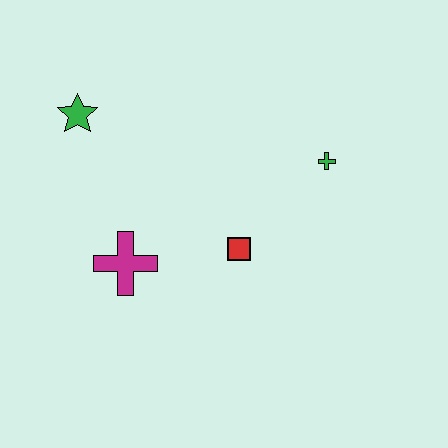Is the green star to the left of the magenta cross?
Yes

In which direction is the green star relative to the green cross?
The green star is to the left of the green cross.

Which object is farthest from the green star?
The green cross is farthest from the green star.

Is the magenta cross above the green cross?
No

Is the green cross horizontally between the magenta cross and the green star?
No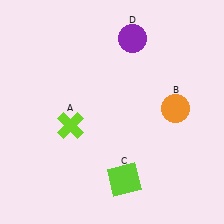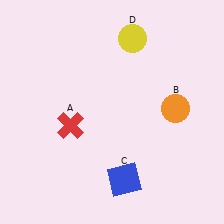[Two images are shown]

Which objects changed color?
A changed from lime to red. C changed from lime to blue. D changed from purple to yellow.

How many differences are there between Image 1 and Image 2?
There are 3 differences between the two images.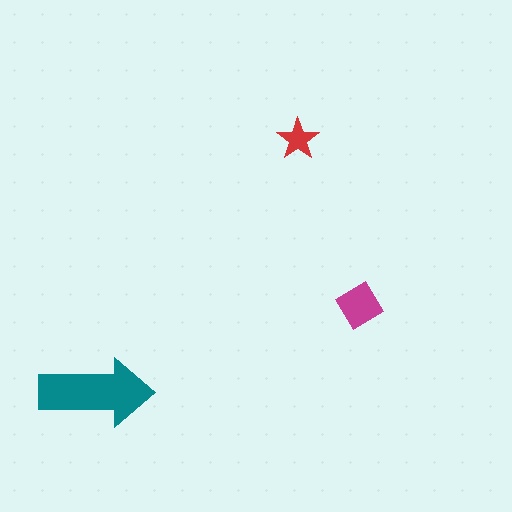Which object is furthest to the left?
The teal arrow is leftmost.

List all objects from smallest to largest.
The red star, the magenta diamond, the teal arrow.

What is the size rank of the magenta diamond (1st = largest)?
2nd.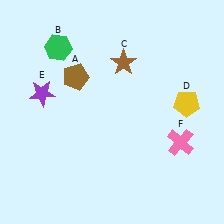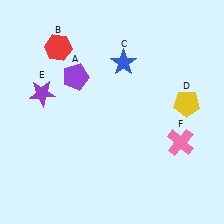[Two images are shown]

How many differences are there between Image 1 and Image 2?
There are 3 differences between the two images.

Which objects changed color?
A changed from brown to purple. B changed from green to red. C changed from brown to blue.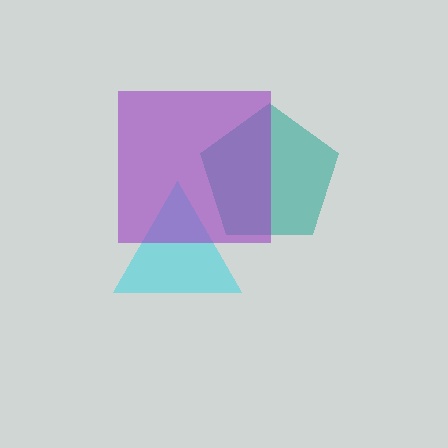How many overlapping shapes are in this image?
There are 3 overlapping shapes in the image.